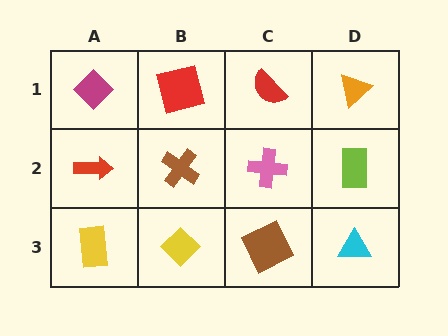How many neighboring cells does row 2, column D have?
3.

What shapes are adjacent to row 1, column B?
A brown cross (row 2, column B), a magenta diamond (row 1, column A), a red semicircle (row 1, column C).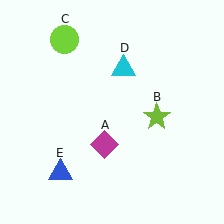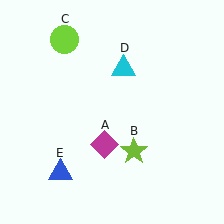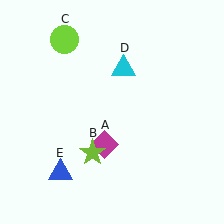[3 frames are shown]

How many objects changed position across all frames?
1 object changed position: lime star (object B).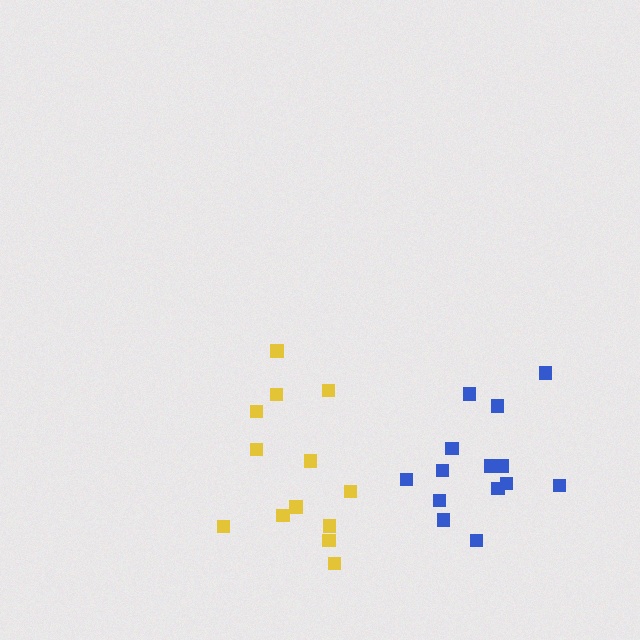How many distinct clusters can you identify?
There are 2 distinct clusters.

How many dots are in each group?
Group 1: 13 dots, Group 2: 14 dots (27 total).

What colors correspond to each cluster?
The clusters are colored: yellow, blue.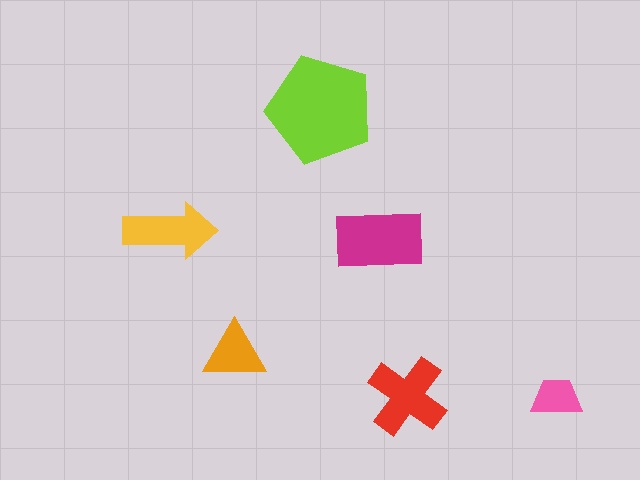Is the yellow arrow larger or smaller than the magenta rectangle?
Smaller.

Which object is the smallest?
The pink trapezoid.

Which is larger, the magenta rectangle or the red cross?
The magenta rectangle.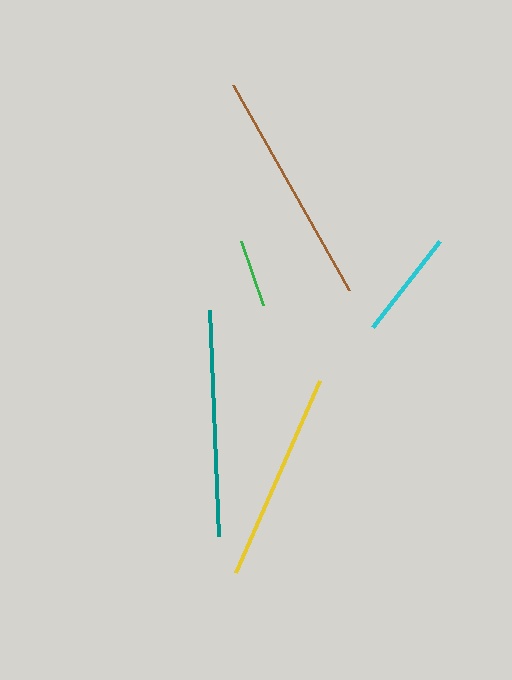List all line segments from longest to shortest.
From longest to shortest: brown, teal, yellow, cyan, green.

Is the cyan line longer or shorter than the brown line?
The brown line is longer than the cyan line.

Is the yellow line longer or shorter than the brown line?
The brown line is longer than the yellow line.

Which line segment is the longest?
The brown line is the longest at approximately 235 pixels.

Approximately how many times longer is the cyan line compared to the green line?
The cyan line is approximately 1.6 times the length of the green line.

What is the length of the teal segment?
The teal segment is approximately 226 pixels long.